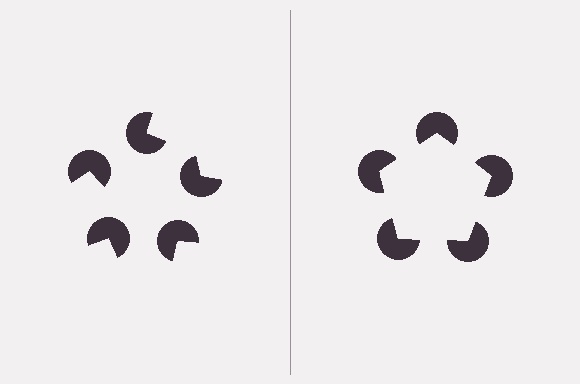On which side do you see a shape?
An illusory pentagon appears on the right side. On the left side the wedge cuts are rotated, so no coherent shape forms.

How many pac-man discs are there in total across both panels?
10 — 5 on each side.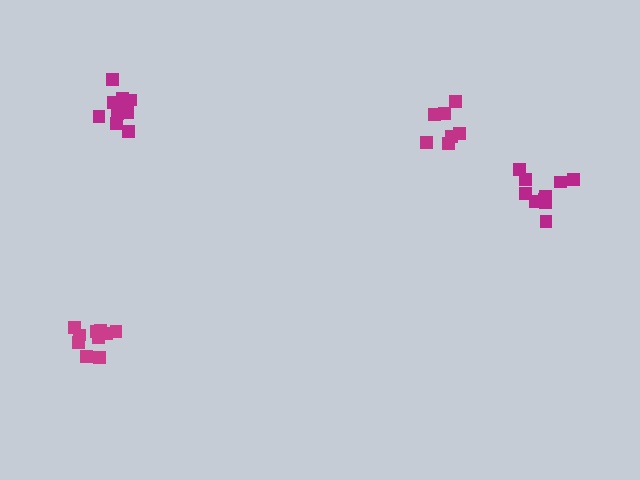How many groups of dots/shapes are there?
There are 4 groups.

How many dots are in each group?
Group 1: 10 dots, Group 2: 11 dots, Group 3: 7 dots, Group 4: 13 dots (41 total).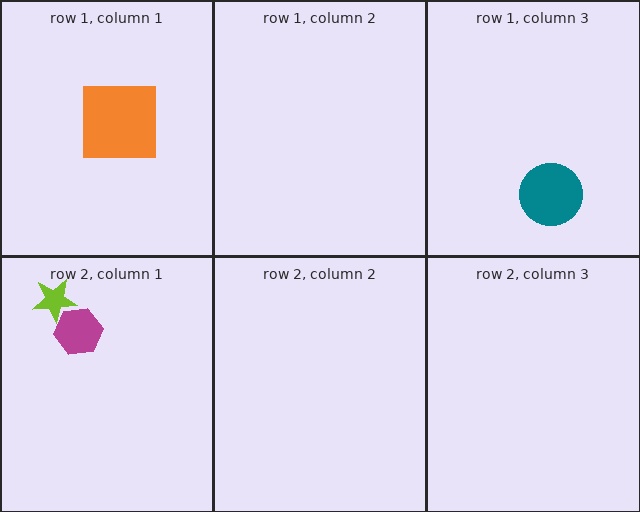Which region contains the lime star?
The row 2, column 1 region.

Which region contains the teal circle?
The row 1, column 3 region.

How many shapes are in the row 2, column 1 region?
2.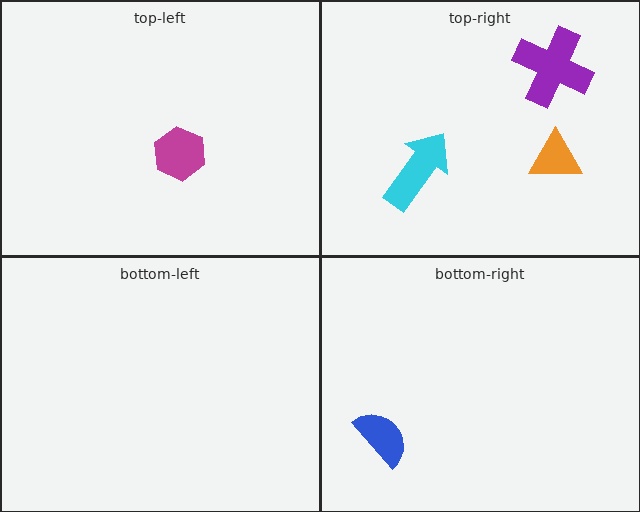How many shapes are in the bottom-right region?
1.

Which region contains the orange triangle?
The top-right region.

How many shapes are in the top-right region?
3.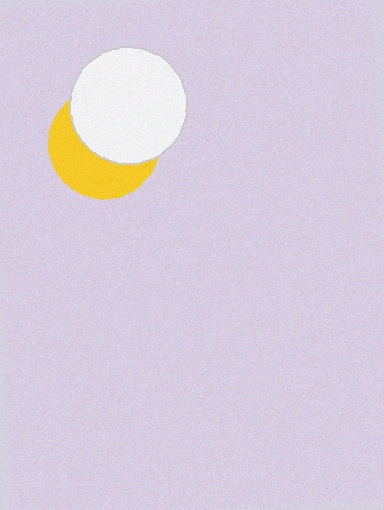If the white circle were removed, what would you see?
You would see the complete yellow circle.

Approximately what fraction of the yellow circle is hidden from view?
Roughly 55% of the yellow circle is hidden behind the white circle.